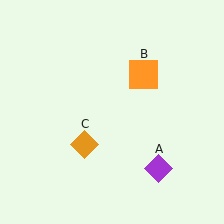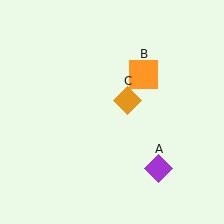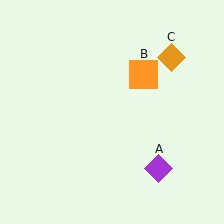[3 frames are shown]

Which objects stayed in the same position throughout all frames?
Purple diamond (object A) and orange square (object B) remained stationary.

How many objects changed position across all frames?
1 object changed position: orange diamond (object C).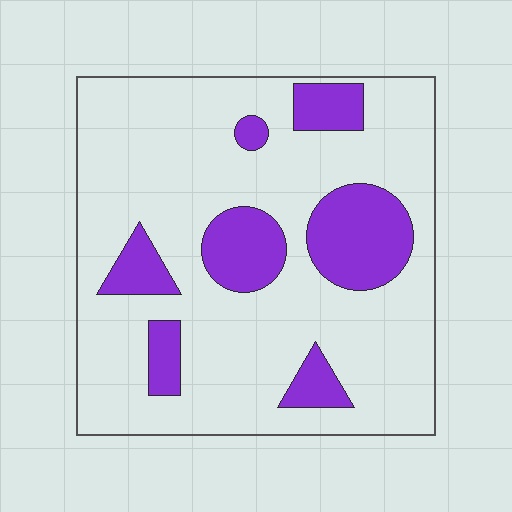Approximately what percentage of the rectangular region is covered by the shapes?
Approximately 20%.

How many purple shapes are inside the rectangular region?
7.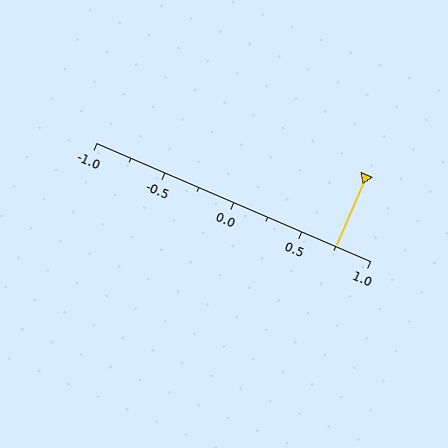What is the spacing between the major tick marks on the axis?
The major ticks are spaced 0.5 apart.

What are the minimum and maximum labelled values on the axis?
The axis runs from -1.0 to 1.0.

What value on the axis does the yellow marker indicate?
The marker indicates approximately 0.75.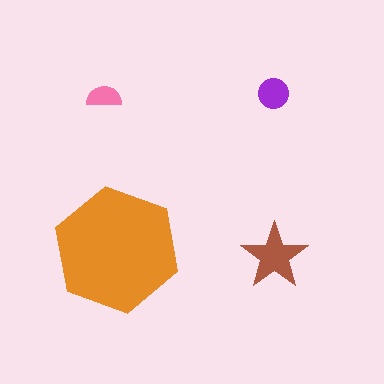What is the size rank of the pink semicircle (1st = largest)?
4th.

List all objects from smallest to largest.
The pink semicircle, the purple circle, the brown star, the orange hexagon.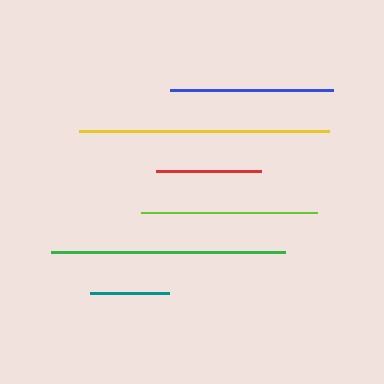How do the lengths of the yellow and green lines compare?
The yellow and green lines are approximately the same length.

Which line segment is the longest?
The yellow line is the longest at approximately 250 pixels.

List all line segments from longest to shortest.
From longest to shortest: yellow, green, lime, blue, red, teal.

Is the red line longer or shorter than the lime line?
The lime line is longer than the red line.